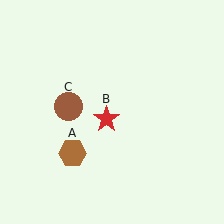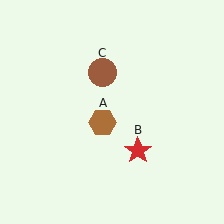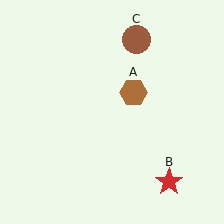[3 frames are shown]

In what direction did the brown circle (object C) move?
The brown circle (object C) moved up and to the right.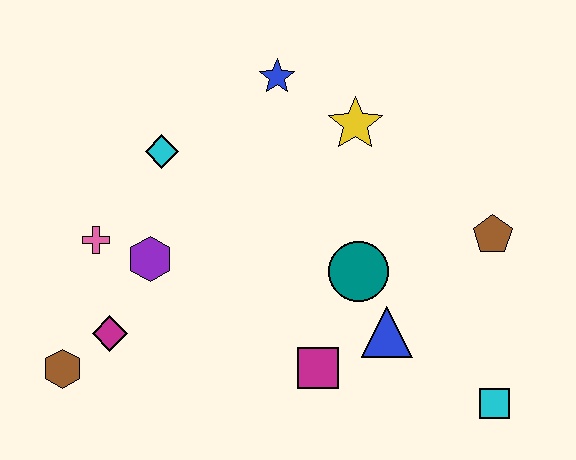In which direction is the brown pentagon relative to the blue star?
The brown pentagon is to the right of the blue star.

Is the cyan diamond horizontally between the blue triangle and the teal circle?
No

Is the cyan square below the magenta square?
Yes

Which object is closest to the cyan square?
The blue triangle is closest to the cyan square.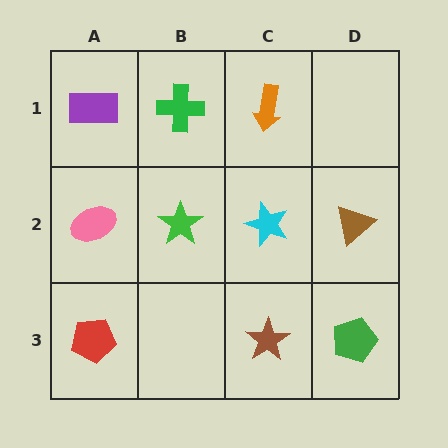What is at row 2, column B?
A green star.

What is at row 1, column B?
A green cross.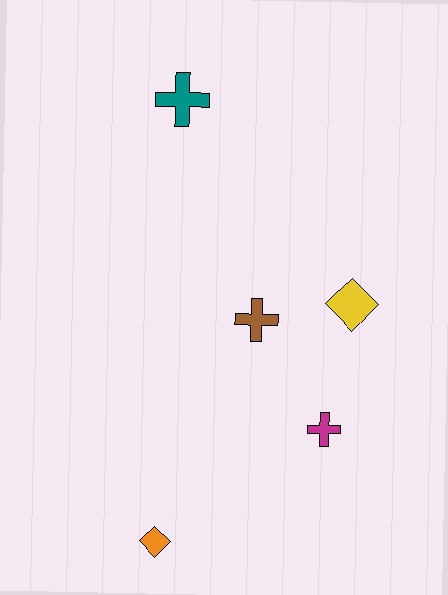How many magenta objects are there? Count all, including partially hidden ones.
There is 1 magenta object.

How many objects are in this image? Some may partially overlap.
There are 5 objects.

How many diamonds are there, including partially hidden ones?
There are 2 diamonds.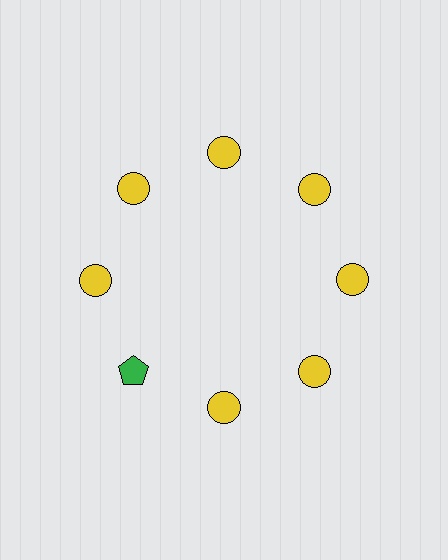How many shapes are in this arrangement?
There are 8 shapes arranged in a ring pattern.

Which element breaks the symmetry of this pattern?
The green pentagon at roughly the 8 o'clock position breaks the symmetry. All other shapes are yellow circles.